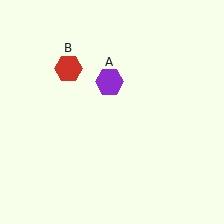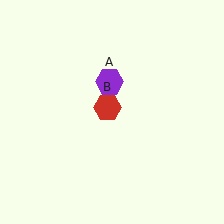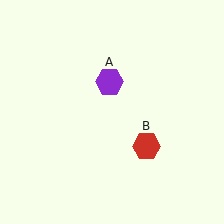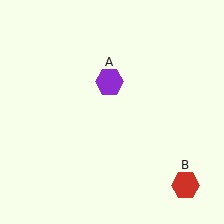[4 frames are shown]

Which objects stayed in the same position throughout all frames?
Purple hexagon (object A) remained stationary.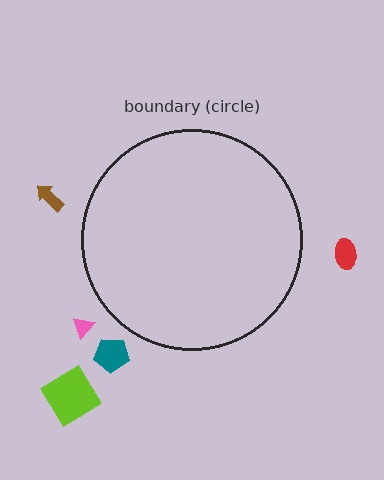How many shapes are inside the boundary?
0 inside, 5 outside.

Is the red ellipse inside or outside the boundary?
Outside.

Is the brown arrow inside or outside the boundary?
Outside.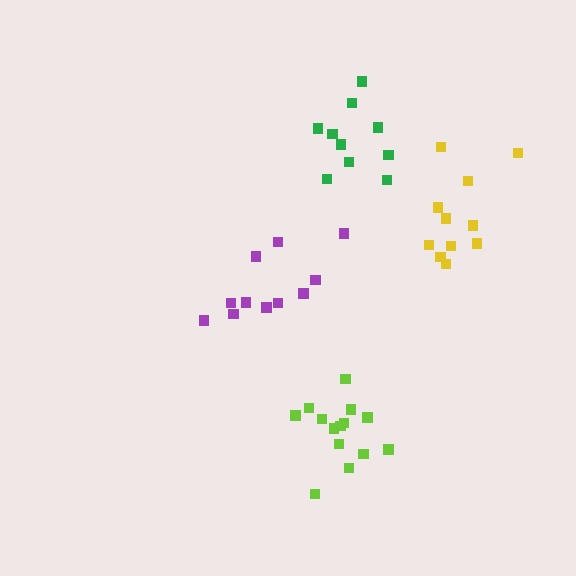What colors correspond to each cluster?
The clusters are colored: yellow, lime, green, purple.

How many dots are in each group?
Group 1: 11 dots, Group 2: 14 dots, Group 3: 10 dots, Group 4: 11 dots (46 total).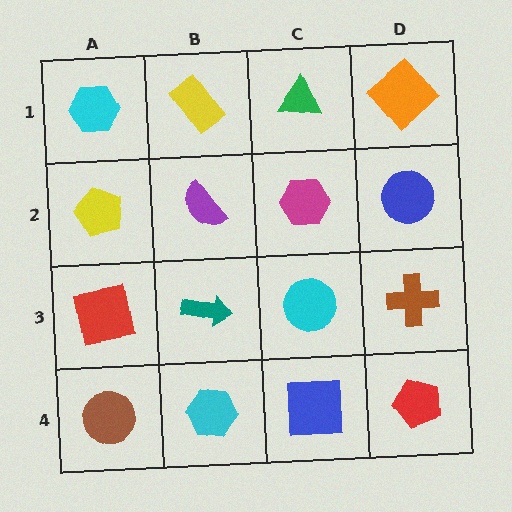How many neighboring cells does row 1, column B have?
3.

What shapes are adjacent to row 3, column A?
A yellow pentagon (row 2, column A), a brown circle (row 4, column A), a teal arrow (row 3, column B).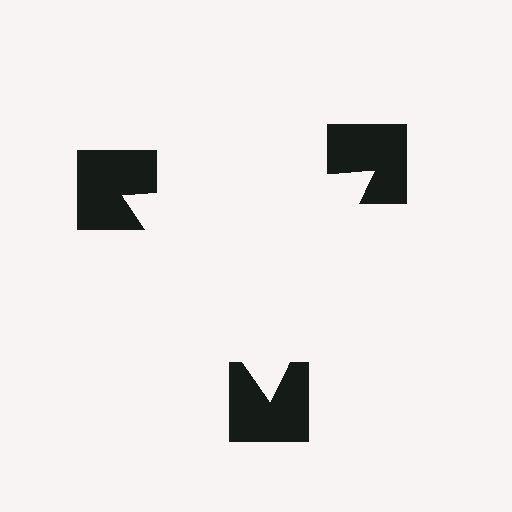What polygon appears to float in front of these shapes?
An illusory triangle — its edges are inferred from the aligned wedge cuts in the notched squares, not physically drawn.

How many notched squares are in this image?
There are 3 — one at each vertex of the illusory triangle.